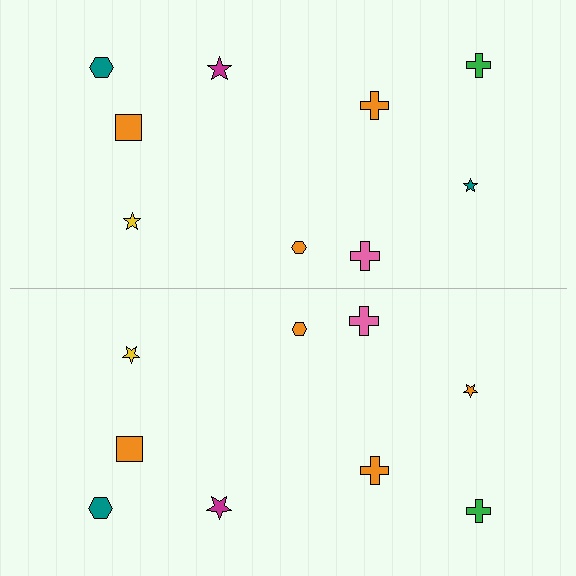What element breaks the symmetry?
The orange star on the bottom side breaks the symmetry — its mirror counterpart is teal.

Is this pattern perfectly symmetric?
No, the pattern is not perfectly symmetric. The orange star on the bottom side breaks the symmetry — its mirror counterpart is teal.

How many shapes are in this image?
There are 18 shapes in this image.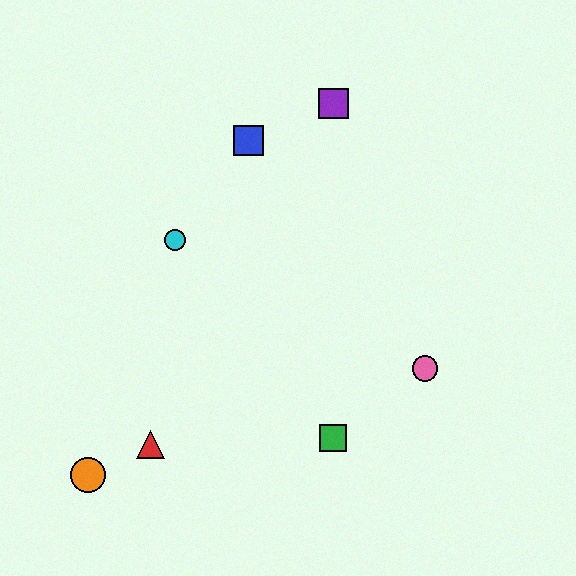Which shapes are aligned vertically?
The green square, the yellow square, the purple square are aligned vertically.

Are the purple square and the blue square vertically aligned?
No, the purple square is at x≈333 and the blue square is at x≈249.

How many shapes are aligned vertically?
3 shapes (the green square, the yellow square, the purple square) are aligned vertically.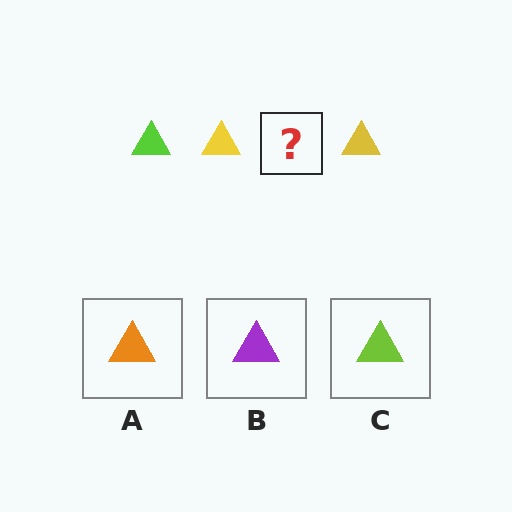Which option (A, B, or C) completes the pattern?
C.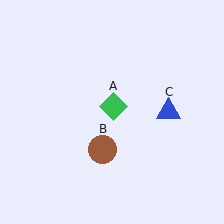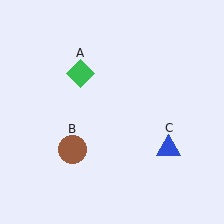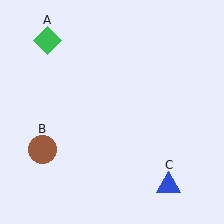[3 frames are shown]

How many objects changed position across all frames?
3 objects changed position: green diamond (object A), brown circle (object B), blue triangle (object C).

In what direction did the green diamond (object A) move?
The green diamond (object A) moved up and to the left.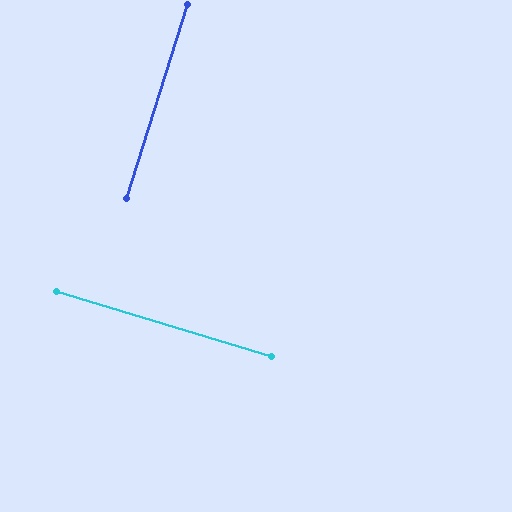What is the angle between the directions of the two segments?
Approximately 89 degrees.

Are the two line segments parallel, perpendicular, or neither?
Perpendicular — they meet at approximately 89°.